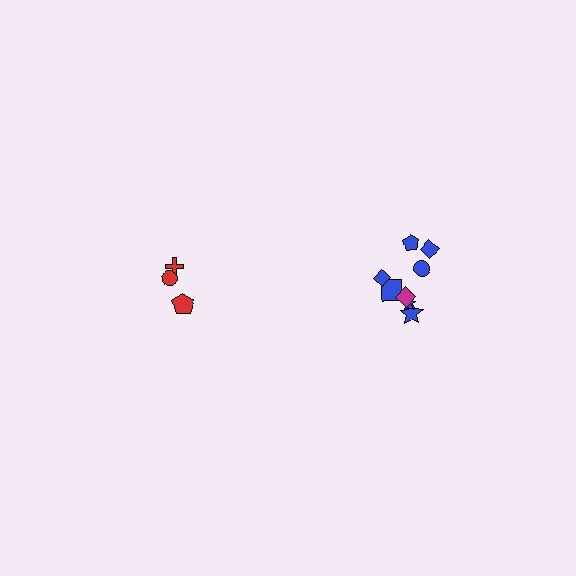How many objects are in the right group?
There are 8 objects.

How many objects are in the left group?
There are 3 objects.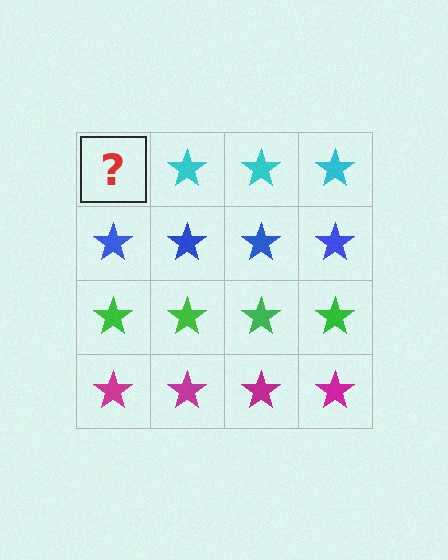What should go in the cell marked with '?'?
The missing cell should contain a cyan star.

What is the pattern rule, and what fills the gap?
The rule is that each row has a consistent color. The gap should be filled with a cyan star.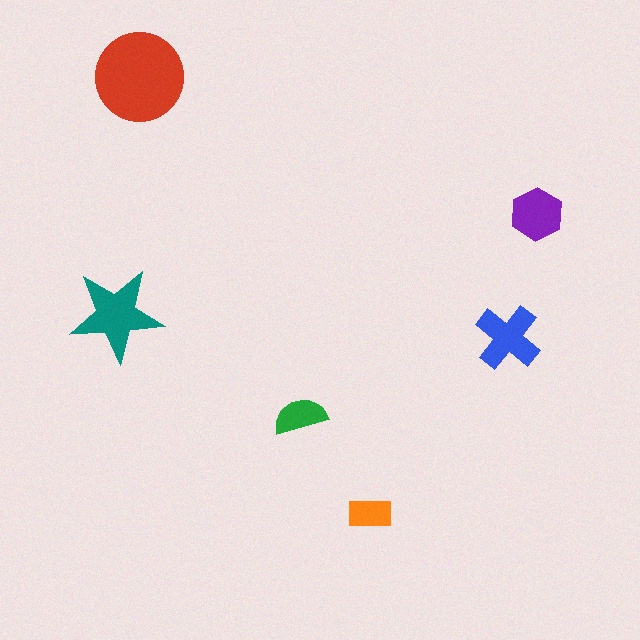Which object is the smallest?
The orange rectangle.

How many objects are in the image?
There are 6 objects in the image.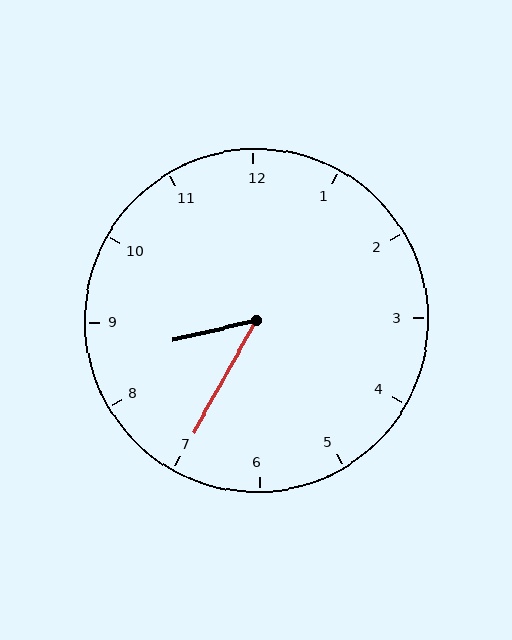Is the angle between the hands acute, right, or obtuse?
It is acute.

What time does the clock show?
8:35.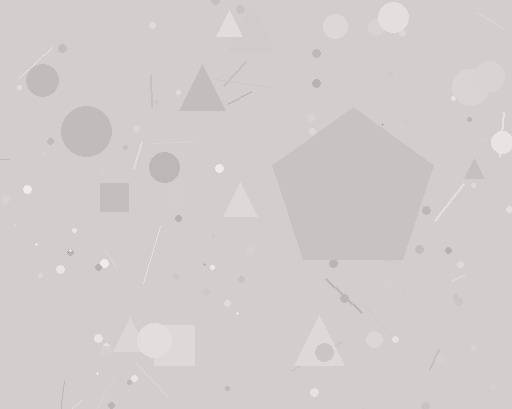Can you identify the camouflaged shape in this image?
The camouflaged shape is a pentagon.